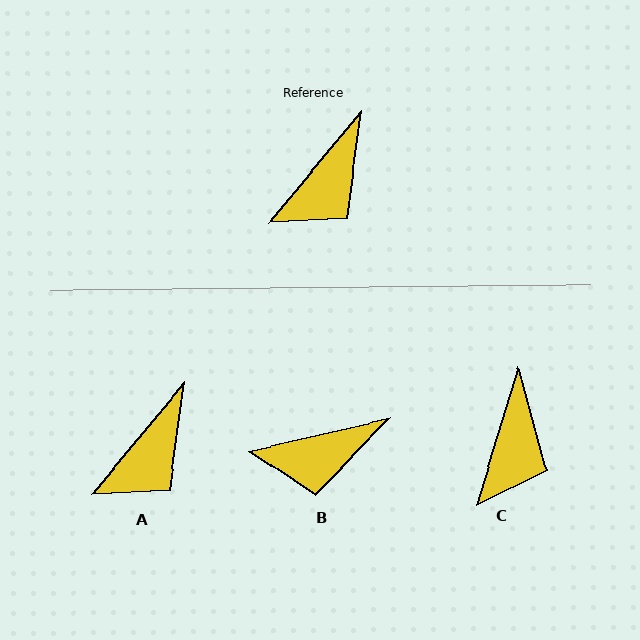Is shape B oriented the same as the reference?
No, it is off by about 37 degrees.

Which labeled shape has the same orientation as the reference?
A.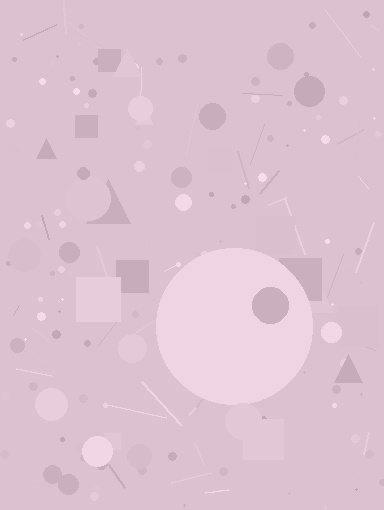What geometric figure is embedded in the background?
A circle is embedded in the background.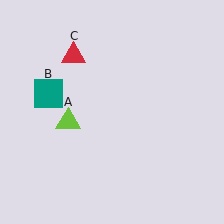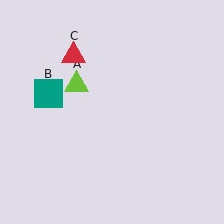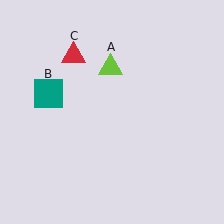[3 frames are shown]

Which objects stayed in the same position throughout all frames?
Teal square (object B) and red triangle (object C) remained stationary.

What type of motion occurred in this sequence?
The lime triangle (object A) rotated clockwise around the center of the scene.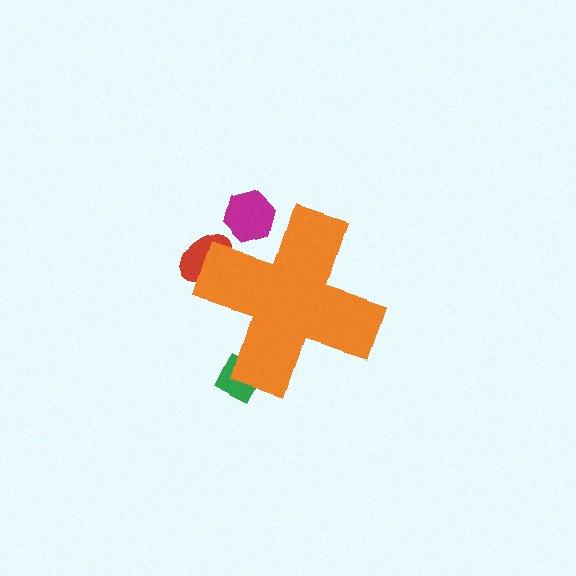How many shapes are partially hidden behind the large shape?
3 shapes are partially hidden.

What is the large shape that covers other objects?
An orange cross.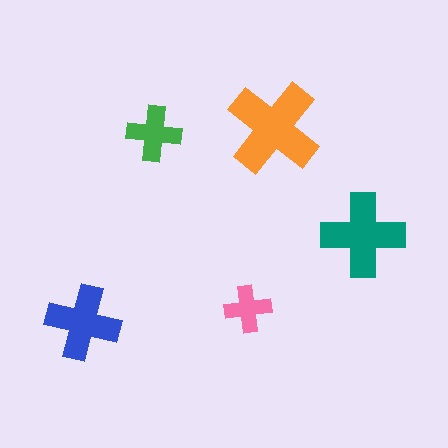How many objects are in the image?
There are 5 objects in the image.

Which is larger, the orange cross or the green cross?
The orange one.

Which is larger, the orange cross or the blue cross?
The orange one.